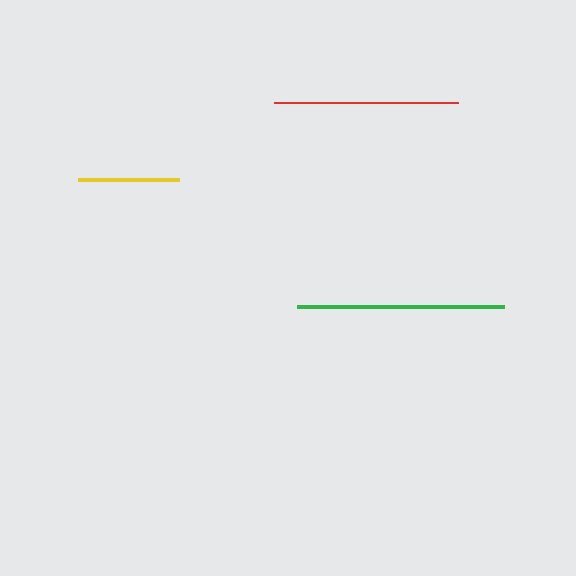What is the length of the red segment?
The red segment is approximately 184 pixels long.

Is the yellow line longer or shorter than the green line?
The green line is longer than the yellow line.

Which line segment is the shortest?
The yellow line is the shortest at approximately 102 pixels.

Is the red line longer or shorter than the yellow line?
The red line is longer than the yellow line.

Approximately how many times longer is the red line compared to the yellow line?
The red line is approximately 1.8 times the length of the yellow line.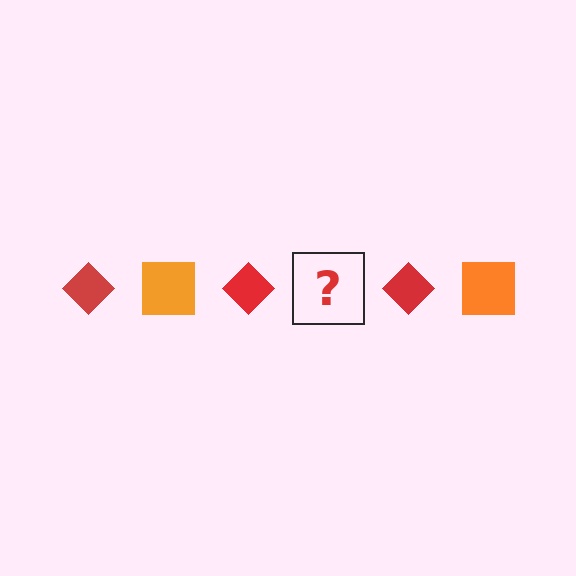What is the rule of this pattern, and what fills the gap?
The rule is that the pattern alternates between red diamond and orange square. The gap should be filled with an orange square.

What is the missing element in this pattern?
The missing element is an orange square.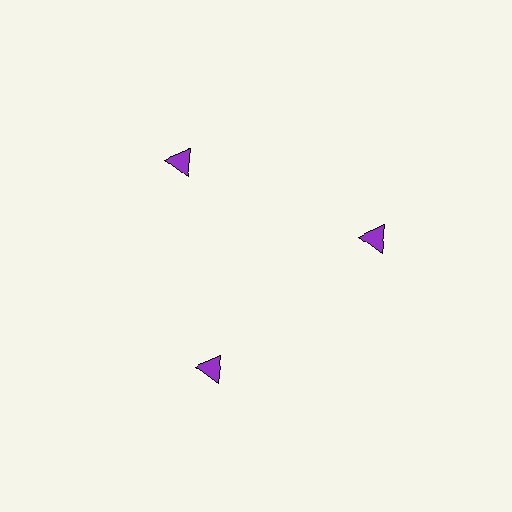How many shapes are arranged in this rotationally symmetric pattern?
There are 3 shapes, arranged in 3 groups of 1.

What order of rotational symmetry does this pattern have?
This pattern has 3-fold rotational symmetry.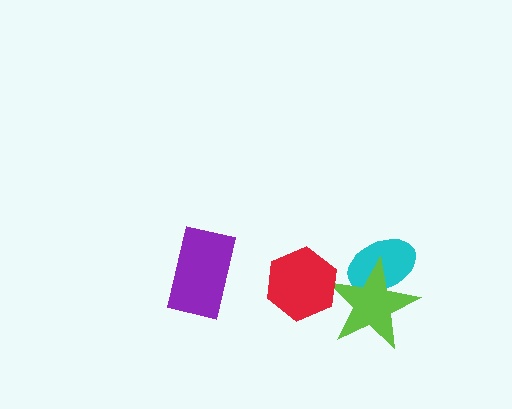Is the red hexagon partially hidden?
No, no other shape covers it.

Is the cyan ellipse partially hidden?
Yes, it is partially covered by another shape.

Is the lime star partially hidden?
Yes, it is partially covered by another shape.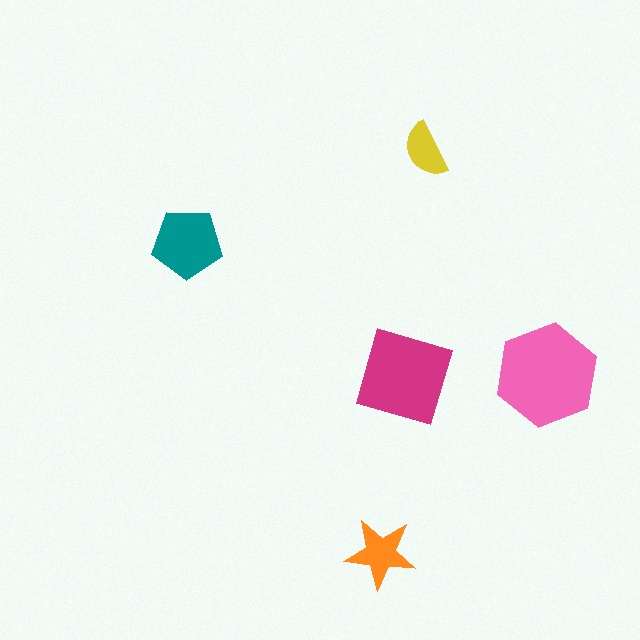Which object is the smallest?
The yellow semicircle.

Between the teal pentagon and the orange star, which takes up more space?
The teal pentagon.